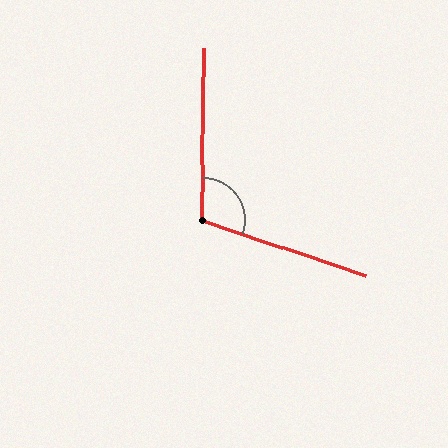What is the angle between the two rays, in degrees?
Approximately 108 degrees.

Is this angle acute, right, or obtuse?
It is obtuse.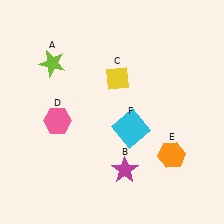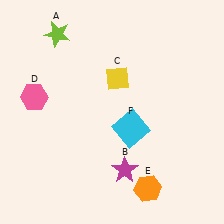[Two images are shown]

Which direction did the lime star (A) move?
The lime star (A) moved up.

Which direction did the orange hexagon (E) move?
The orange hexagon (E) moved down.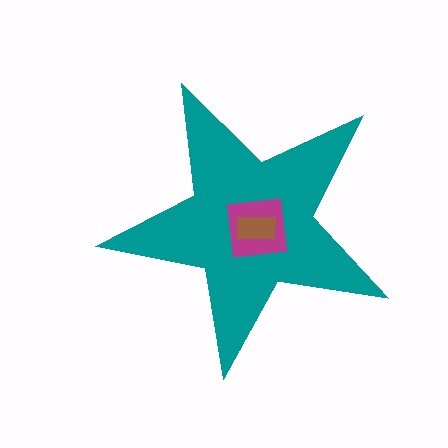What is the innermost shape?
The brown rectangle.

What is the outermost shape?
The teal star.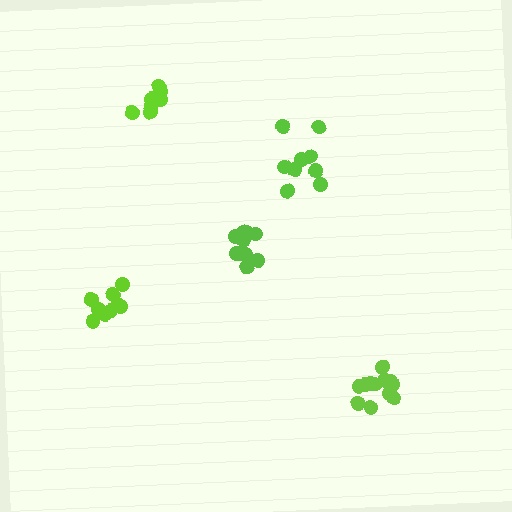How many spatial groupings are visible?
There are 5 spatial groupings.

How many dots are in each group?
Group 1: 12 dots, Group 2: 9 dots, Group 3: 7 dots, Group 4: 9 dots, Group 5: 10 dots (47 total).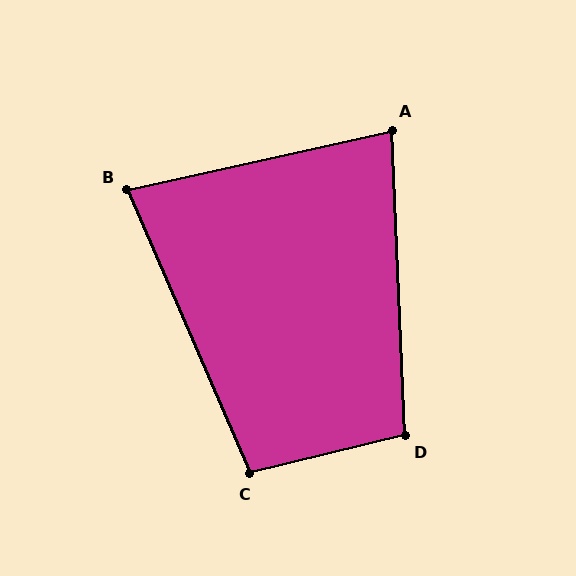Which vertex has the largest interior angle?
D, at approximately 101 degrees.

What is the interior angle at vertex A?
Approximately 80 degrees (acute).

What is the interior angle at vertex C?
Approximately 100 degrees (obtuse).